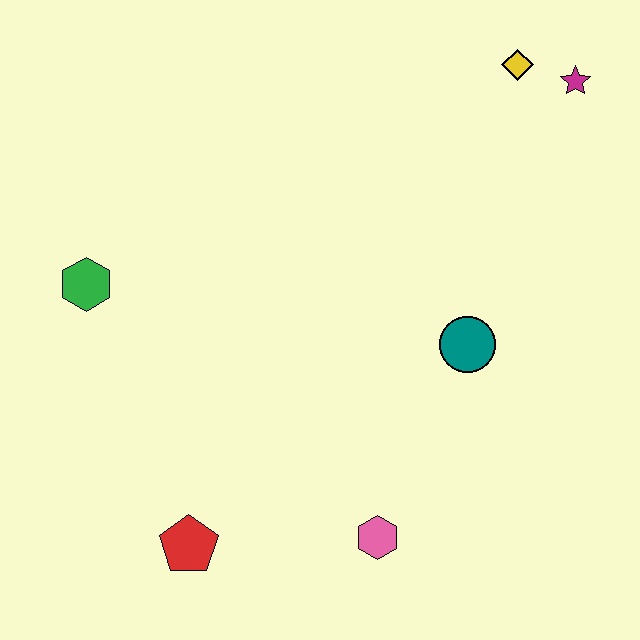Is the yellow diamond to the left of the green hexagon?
No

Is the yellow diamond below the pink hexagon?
No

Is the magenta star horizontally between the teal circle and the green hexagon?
No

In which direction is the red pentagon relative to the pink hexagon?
The red pentagon is to the left of the pink hexagon.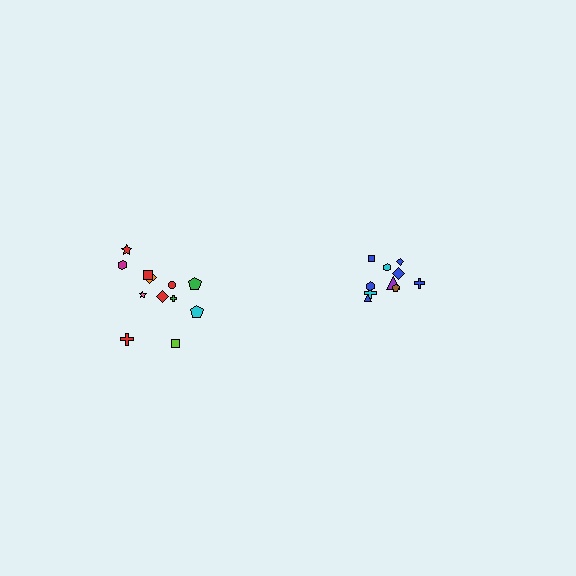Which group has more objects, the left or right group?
The left group.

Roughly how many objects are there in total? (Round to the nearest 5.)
Roughly 20 objects in total.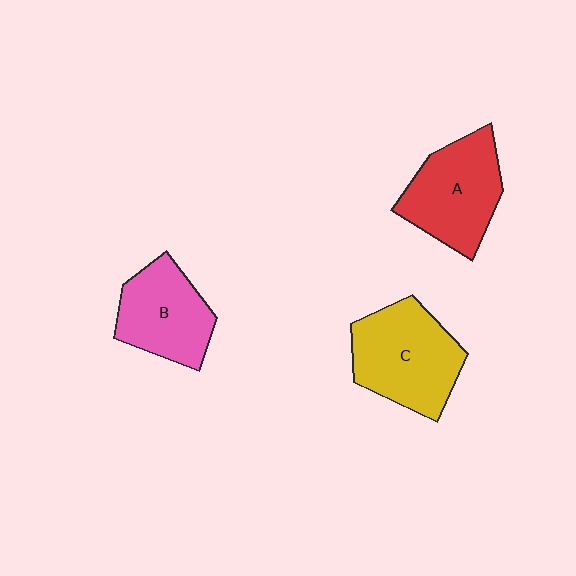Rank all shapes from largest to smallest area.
From largest to smallest: C (yellow), A (red), B (pink).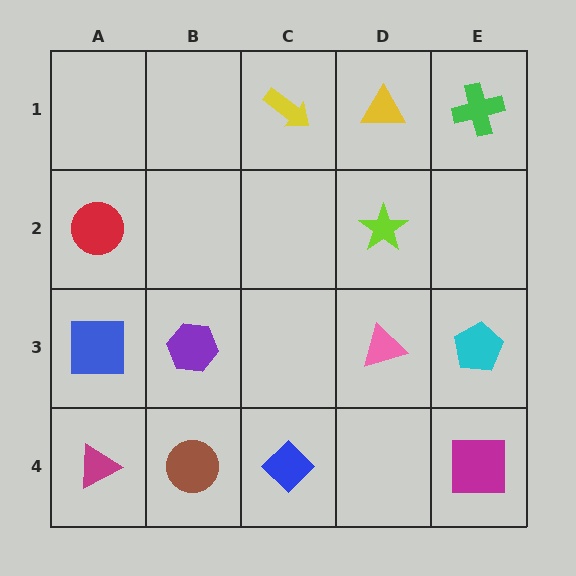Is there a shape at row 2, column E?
No, that cell is empty.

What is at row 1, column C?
A yellow arrow.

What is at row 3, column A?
A blue square.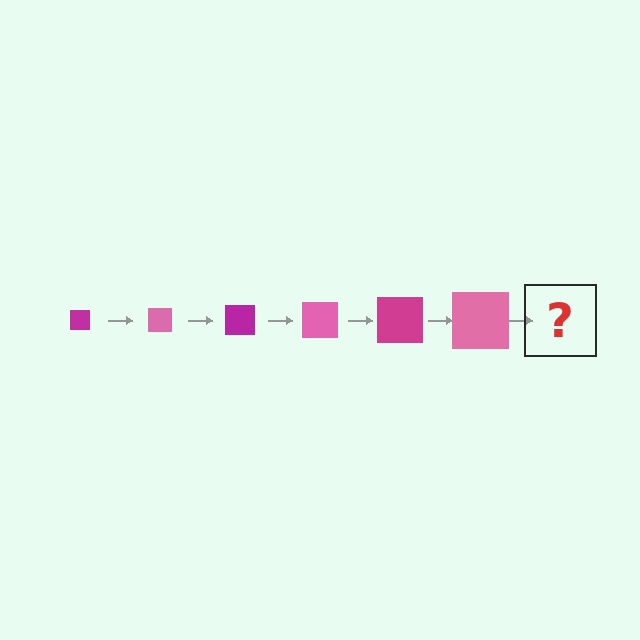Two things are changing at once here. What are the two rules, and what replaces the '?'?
The two rules are that the square grows larger each step and the color cycles through magenta and pink. The '?' should be a magenta square, larger than the previous one.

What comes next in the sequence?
The next element should be a magenta square, larger than the previous one.